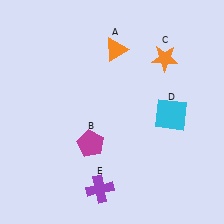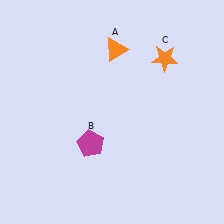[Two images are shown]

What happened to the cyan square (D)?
The cyan square (D) was removed in Image 2. It was in the bottom-right area of Image 1.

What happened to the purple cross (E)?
The purple cross (E) was removed in Image 2. It was in the bottom-left area of Image 1.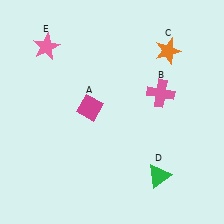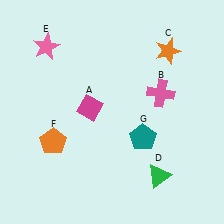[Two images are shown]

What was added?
An orange pentagon (F), a teal pentagon (G) were added in Image 2.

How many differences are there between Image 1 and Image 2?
There are 2 differences between the two images.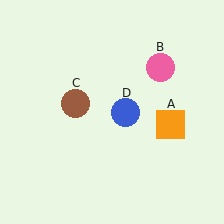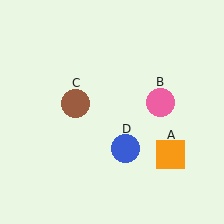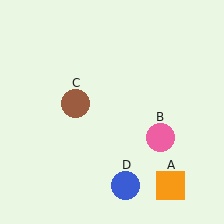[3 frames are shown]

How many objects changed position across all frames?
3 objects changed position: orange square (object A), pink circle (object B), blue circle (object D).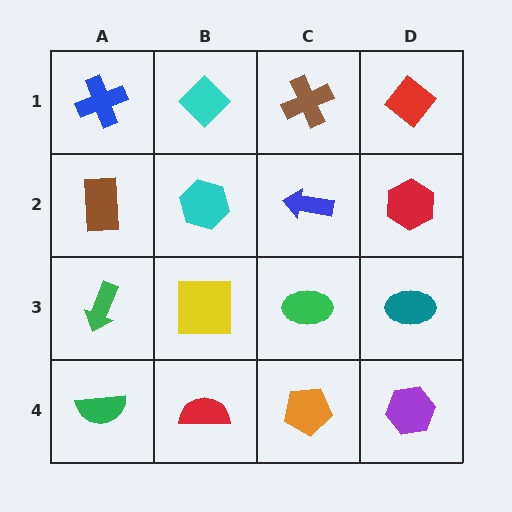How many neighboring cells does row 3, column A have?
3.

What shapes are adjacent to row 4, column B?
A yellow square (row 3, column B), a green semicircle (row 4, column A), an orange pentagon (row 4, column C).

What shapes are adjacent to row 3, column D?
A red hexagon (row 2, column D), a purple hexagon (row 4, column D), a green ellipse (row 3, column C).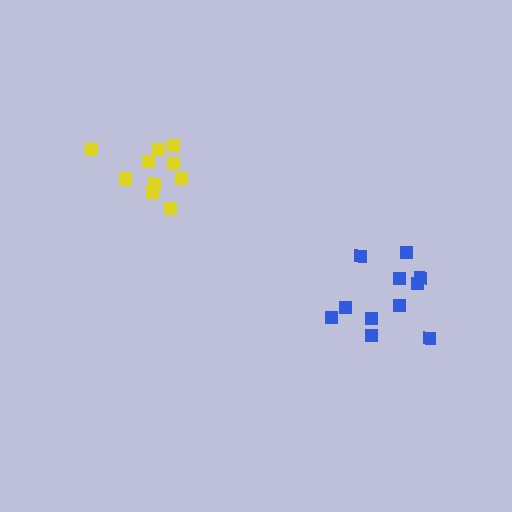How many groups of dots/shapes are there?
There are 2 groups.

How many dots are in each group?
Group 1: 11 dots, Group 2: 10 dots (21 total).